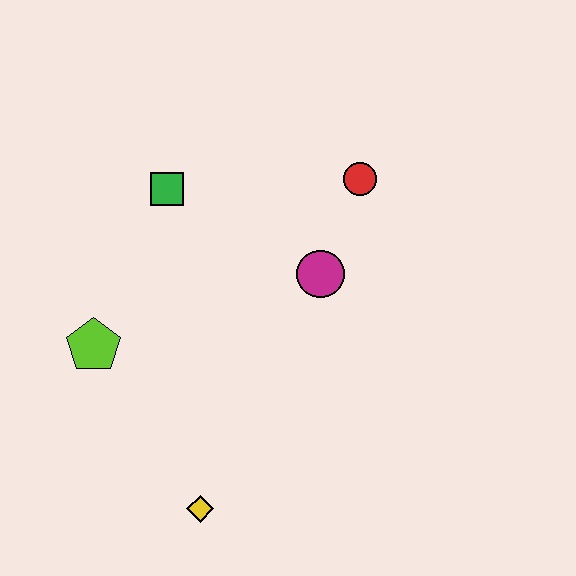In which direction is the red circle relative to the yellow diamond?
The red circle is above the yellow diamond.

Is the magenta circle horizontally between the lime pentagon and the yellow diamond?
No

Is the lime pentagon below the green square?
Yes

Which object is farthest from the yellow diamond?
The red circle is farthest from the yellow diamond.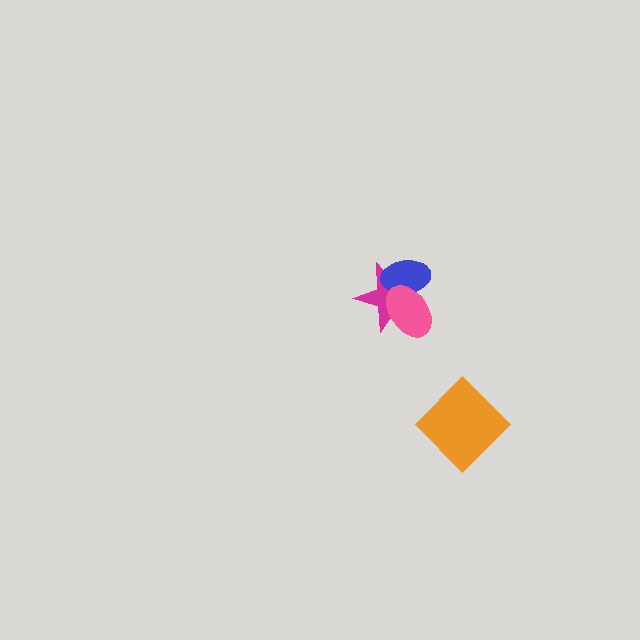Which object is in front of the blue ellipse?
The pink ellipse is in front of the blue ellipse.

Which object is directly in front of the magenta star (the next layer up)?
The blue ellipse is directly in front of the magenta star.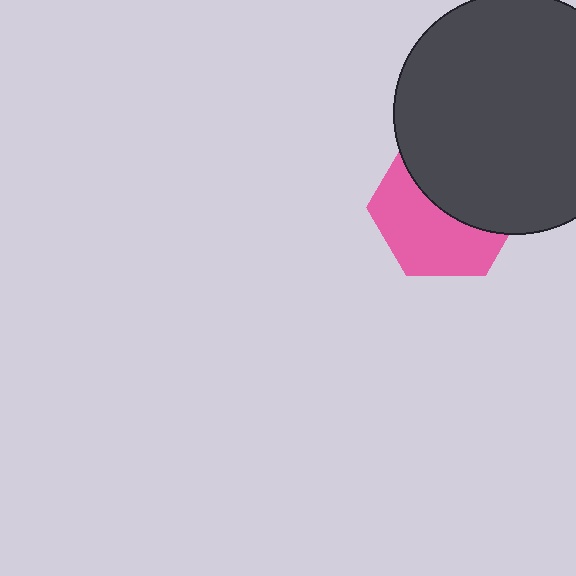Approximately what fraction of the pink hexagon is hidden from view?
Roughly 48% of the pink hexagon is hidden behind the dark gray circle.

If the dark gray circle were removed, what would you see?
You would see the complete pink hexagon.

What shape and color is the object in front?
The object in front is a dark gray circle.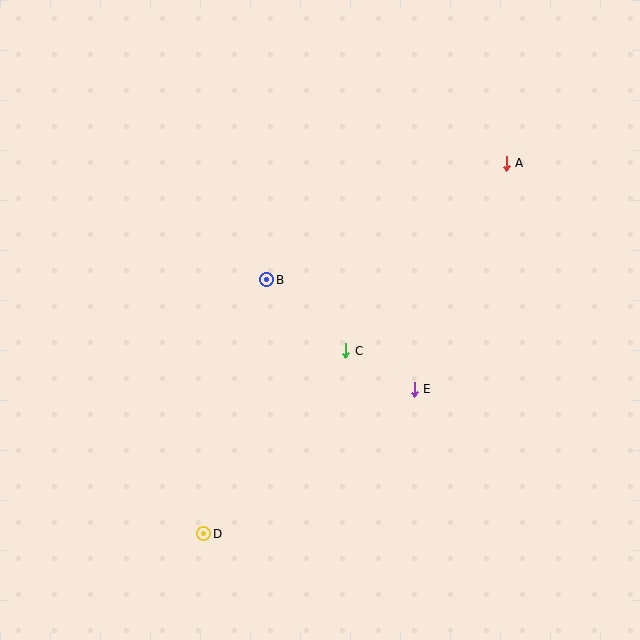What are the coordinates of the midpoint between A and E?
The midpoint between A and E is at (460, 276).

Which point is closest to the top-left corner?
Point B is closest to the top-left corner.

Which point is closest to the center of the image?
Point C at (346, 351) is closest to the center.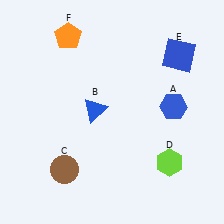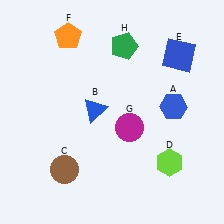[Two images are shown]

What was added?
A magenta circle (G), a green pentagon (H) were added in Image 2.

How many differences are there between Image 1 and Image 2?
There are 2 differences between the two images.